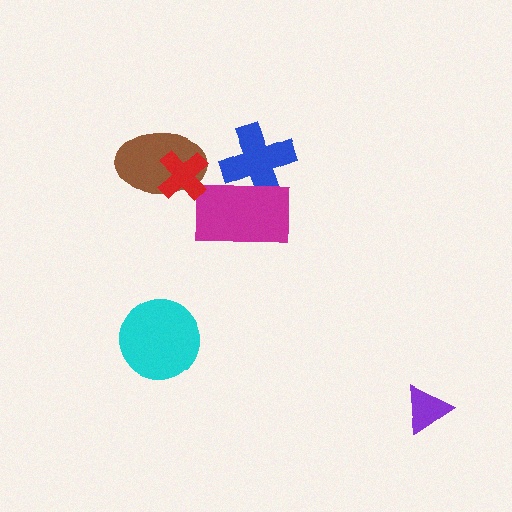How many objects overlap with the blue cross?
1 object overlaps with the blue cross.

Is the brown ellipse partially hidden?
Yes, it is partially covered by another shape.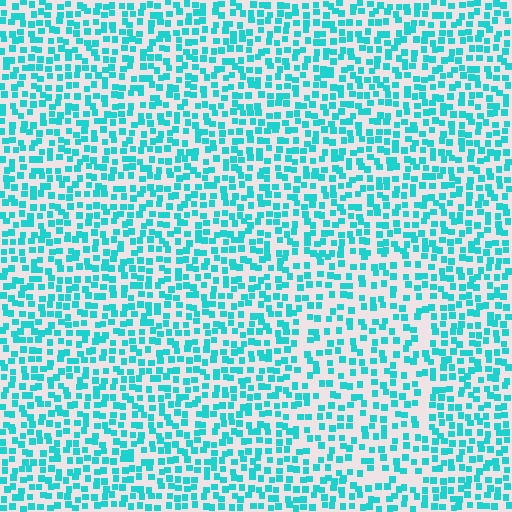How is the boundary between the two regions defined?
The boundary is defined by a change in element density (approximately 1.4x ratio). All elements are the same color, size, and shape.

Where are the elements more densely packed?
The elements are more densely packed outside the rectangle boundary.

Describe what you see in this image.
The image contains small cyan elements arranged at two different densities. A rectangle-shaped region is visible where the elements are less densely packed than the surrounding area.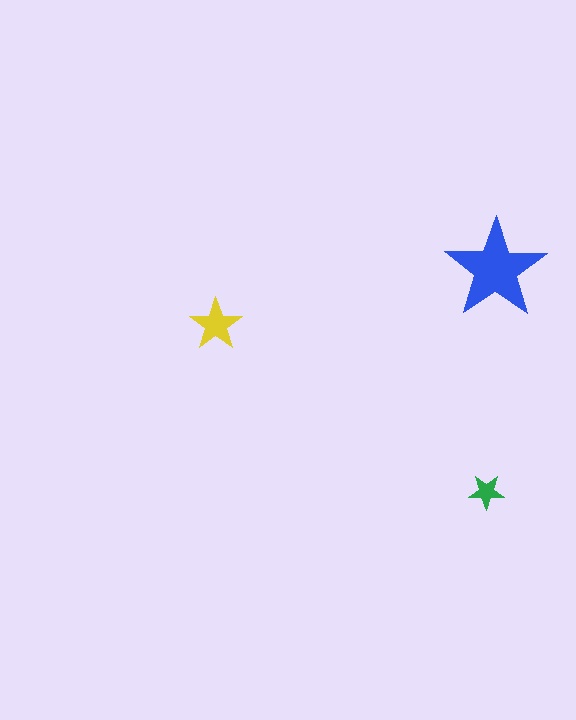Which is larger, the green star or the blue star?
The blue one.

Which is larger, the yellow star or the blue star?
The blue one.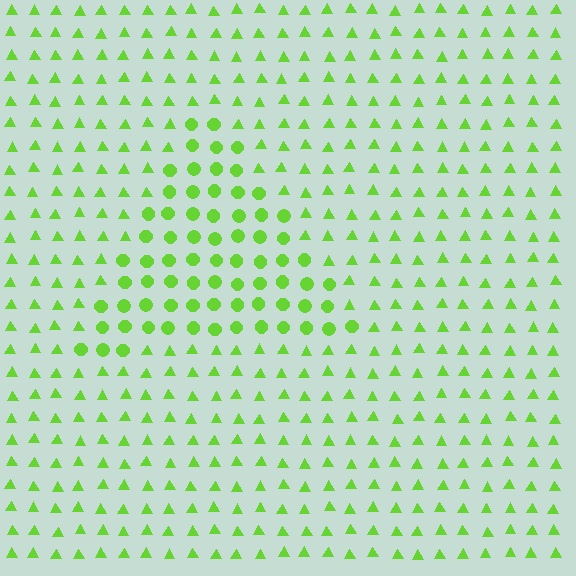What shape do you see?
I see a triangle.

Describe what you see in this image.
The image is filled with small lime elements arranged in a uniform grid. A triangle-shaped region contains circles, while the surrounding area contains triangles. The boundary is defined purely by the change in element shape.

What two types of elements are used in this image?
The image uses circles inside the triangle region and triangles outside it.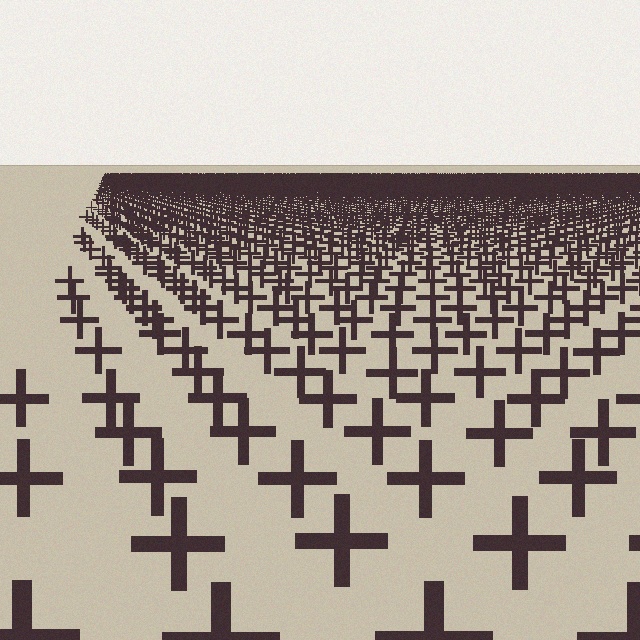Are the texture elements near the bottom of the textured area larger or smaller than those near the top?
Larger. Near the bottom, elements are closer to the viewer and appear at a bigger on-screen size.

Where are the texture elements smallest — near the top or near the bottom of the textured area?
Near the top.